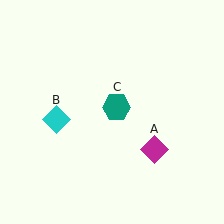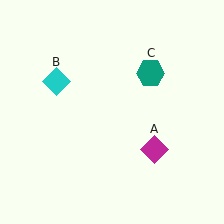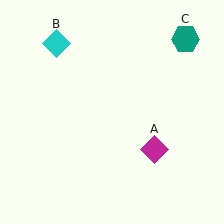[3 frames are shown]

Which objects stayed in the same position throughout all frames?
Magenta diamond (object A) remained stationary.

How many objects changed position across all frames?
2 objects changed position: cyan diamond (object B), teal hexagon (object C).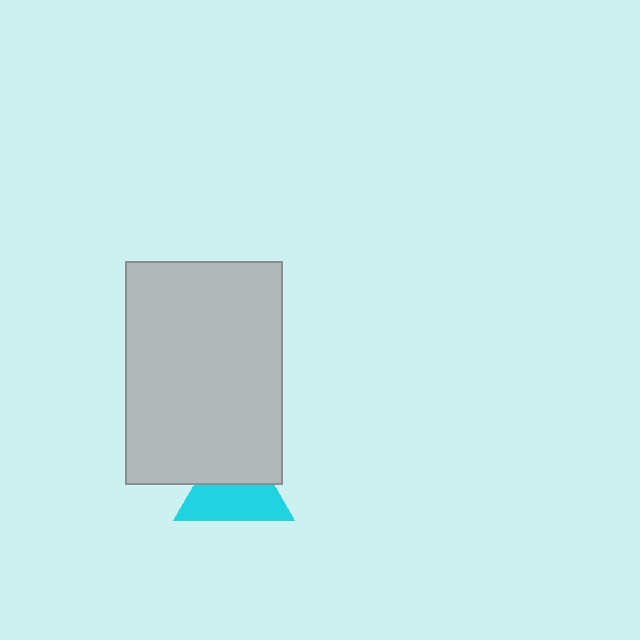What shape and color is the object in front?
The object in front is a light gray rectangle.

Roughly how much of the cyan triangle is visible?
About half of it is visible (roughly 56%).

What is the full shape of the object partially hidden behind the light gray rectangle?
The partially hidden object is a cyan triangle.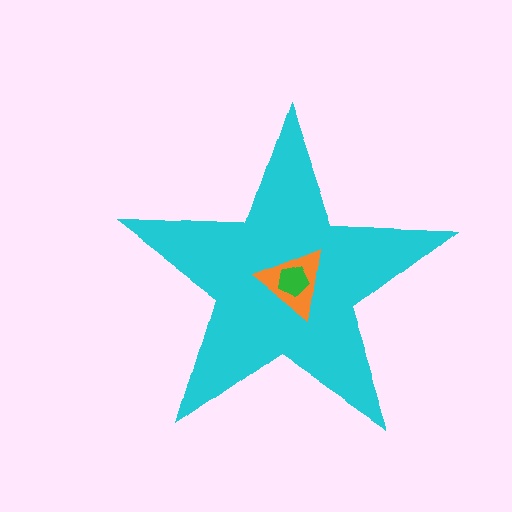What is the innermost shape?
The green pentagon.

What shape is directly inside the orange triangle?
The green pentagon.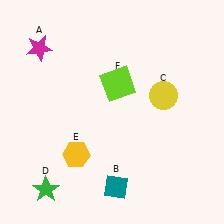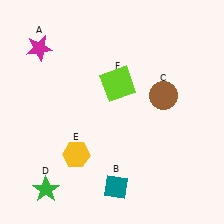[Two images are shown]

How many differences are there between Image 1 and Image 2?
There is 1 difference between the two images.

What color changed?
The circle (C) changed from yellow in Image 1 to brown in Image 2.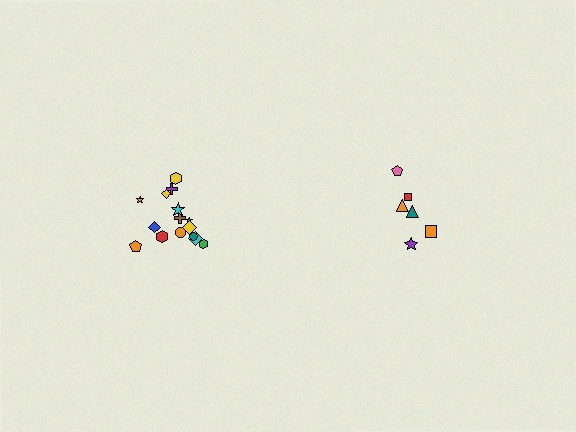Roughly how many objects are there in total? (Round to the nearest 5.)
Roughly 20 objects in total.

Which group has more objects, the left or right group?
The left group.